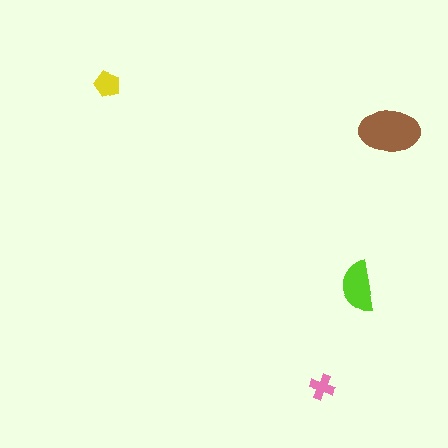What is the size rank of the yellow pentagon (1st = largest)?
3rd.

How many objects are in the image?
There are 4 objects in the image.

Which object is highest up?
The yellow pentagon is topmost.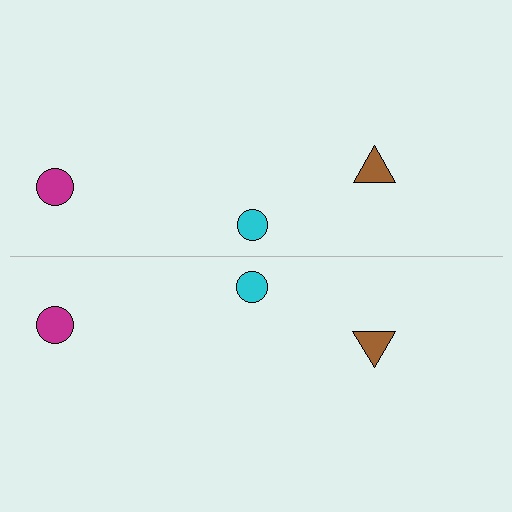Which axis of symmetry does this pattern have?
The pattern has a horizontal axis of symmetry running through the center of the image.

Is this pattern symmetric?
Yes, this pattern has bilateral (reflection) symmetry.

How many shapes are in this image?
There are 6 shapes in this image.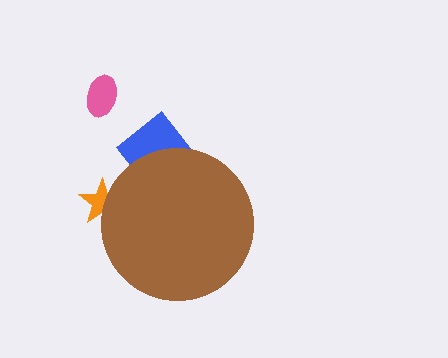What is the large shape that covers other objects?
A brown circle.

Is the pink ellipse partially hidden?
No, the pink ellipse is fully visible.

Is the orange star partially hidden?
Yes, the orange star is partially hidden behind the brown circle.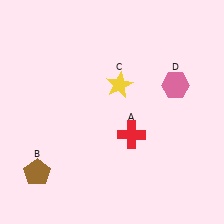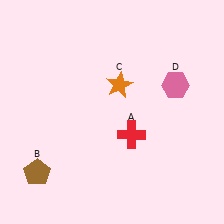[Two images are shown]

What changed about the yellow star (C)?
In Image 1, C is yellow. In Image 2, it changed to orange.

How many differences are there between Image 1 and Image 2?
There is 1 difference between the two images.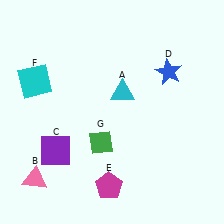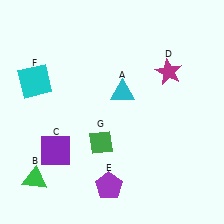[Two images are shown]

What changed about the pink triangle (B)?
In Image 1, B is pink. In Image 2, it changed to green.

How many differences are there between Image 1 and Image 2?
There are 3 differences between the two images.